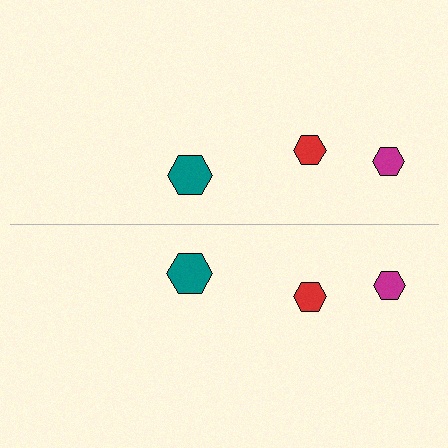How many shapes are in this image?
There are 6 shapes in this image.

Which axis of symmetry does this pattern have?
The pattern has a horizontal axis of symmetry running through the center of the image.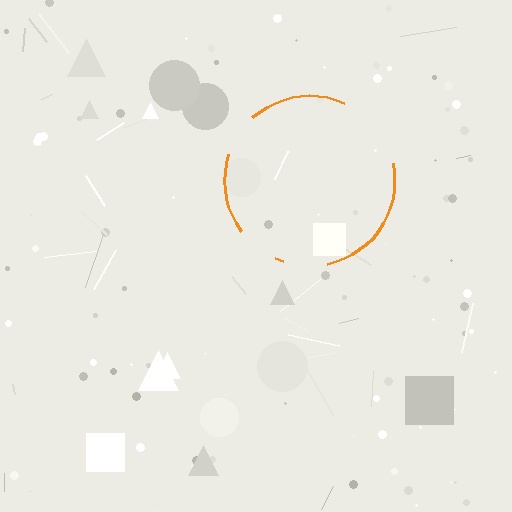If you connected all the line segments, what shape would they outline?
They would outline a circle.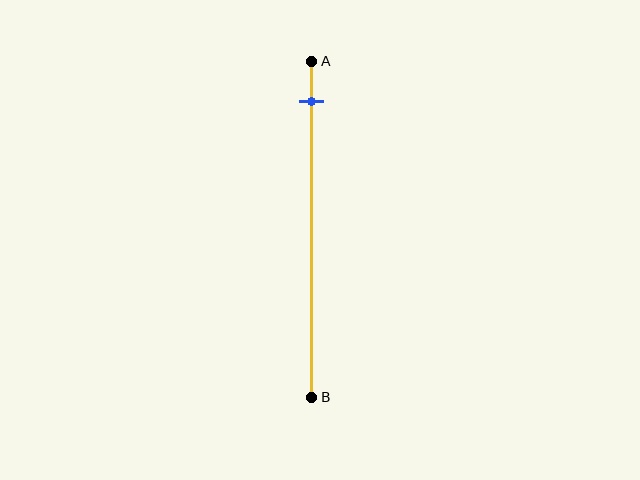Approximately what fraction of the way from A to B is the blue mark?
The blue mark is approximately 10% of the way from A to B.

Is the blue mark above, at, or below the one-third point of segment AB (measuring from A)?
The blue mark is above the one-third point of segment AB.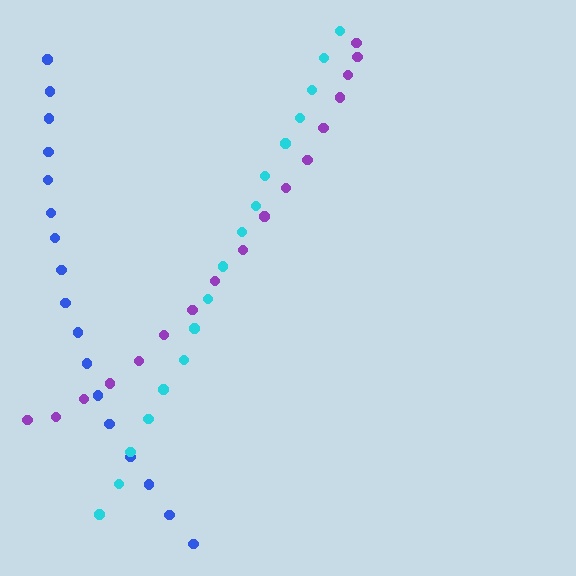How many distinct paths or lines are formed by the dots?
There are 3 distinct paths.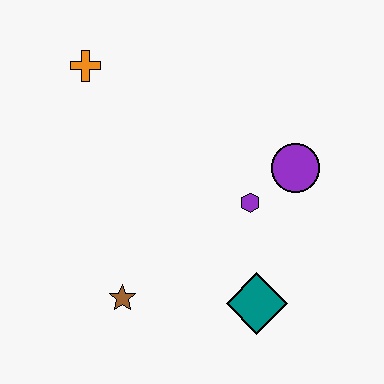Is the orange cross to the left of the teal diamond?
Yes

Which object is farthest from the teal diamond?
The orange cross is farthest from the teal diamond.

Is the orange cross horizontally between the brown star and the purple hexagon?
No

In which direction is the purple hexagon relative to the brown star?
The purple hexagon is to the right of the brown star.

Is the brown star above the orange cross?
No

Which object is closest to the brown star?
The teal diamond is closest to the brown star.